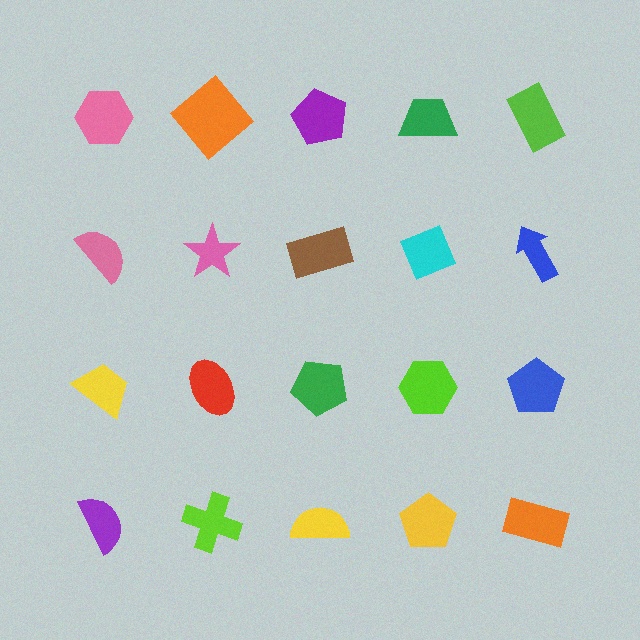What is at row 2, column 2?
A pink star.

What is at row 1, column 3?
A purple pentagon.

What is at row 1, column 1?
A pink hexagon.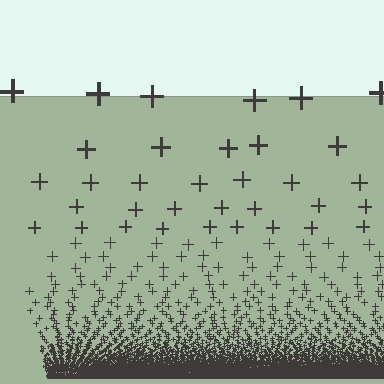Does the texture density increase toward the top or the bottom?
Density increases toward the bottom.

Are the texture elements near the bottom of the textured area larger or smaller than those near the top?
Smaller. The gradient is inverted — elements near the bottom are smaller and denser.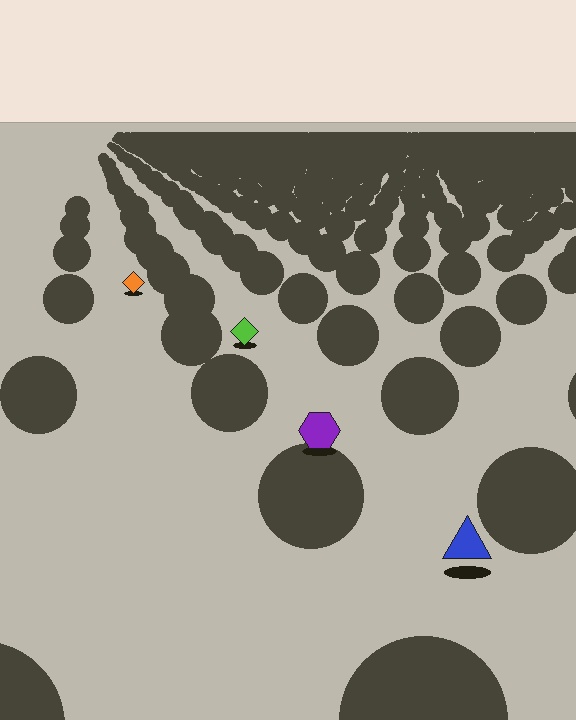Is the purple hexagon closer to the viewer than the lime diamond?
Yes. The purple hexagon is closer — you can tell from the texture gradient: the ground texture is coarser near it.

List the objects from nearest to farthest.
From nearest to farthest: the blue triangle, the purple hexagon, the lime diamond, the orange diamond.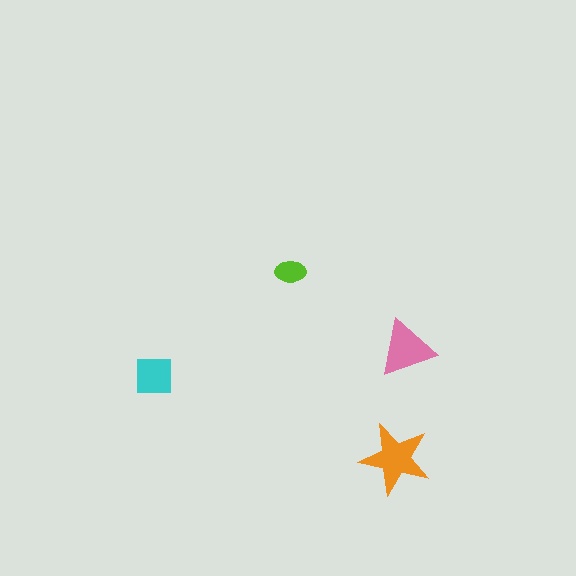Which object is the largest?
The orange star.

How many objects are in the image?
There are 4 objects in the image.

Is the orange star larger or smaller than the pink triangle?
Larger.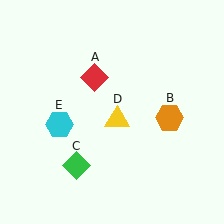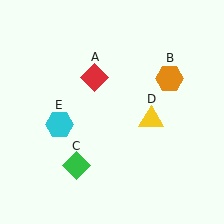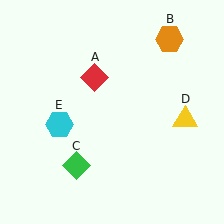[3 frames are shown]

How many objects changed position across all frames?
2 objects changed position: orange hexagon (object B), yellow triangle (object D).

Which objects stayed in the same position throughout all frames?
Red diamond (object A) and green diamond (object C) and cyan hexagon (object E) remained stationary.